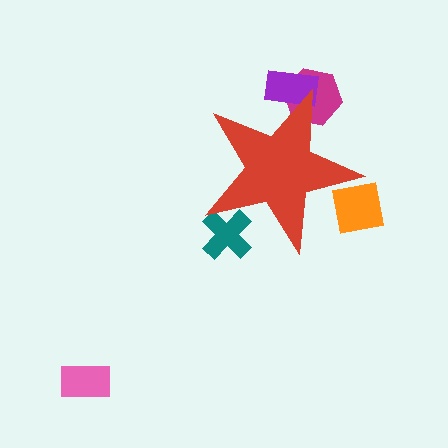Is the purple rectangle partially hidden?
Yes, the purple rectangle is partially hidden behind the red star.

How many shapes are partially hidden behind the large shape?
4 shapes are partially hidden.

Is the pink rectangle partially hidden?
No, the pink rectangle is fully visible.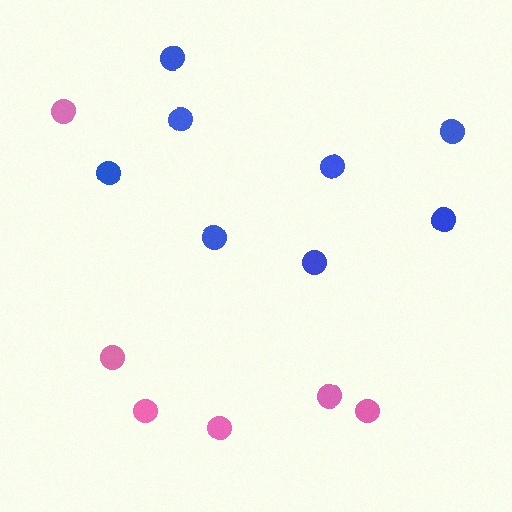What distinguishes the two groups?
There are 2 groups: one group of pink circles (6) and one group of blue circles (8).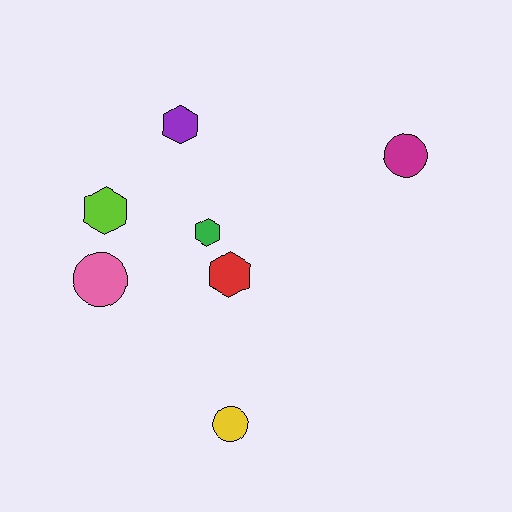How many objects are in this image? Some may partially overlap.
There are 7 objects.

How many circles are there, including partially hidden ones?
There are 3 circles.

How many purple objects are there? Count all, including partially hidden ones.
There is 1 purple object.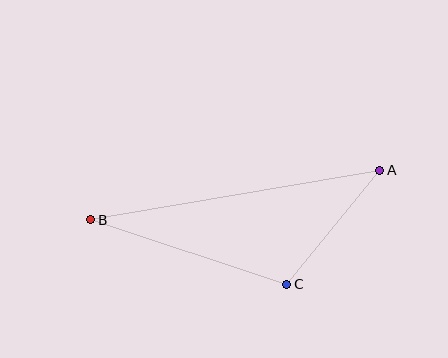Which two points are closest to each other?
Points A and C are closest to each other.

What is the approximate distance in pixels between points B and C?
The distance between B and C is approximately 206 pixels.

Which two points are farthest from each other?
Points A and B are farthest from each other.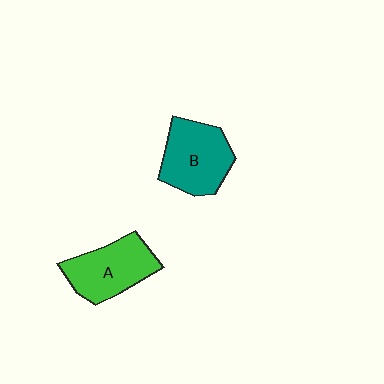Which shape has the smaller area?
Shape A (green).